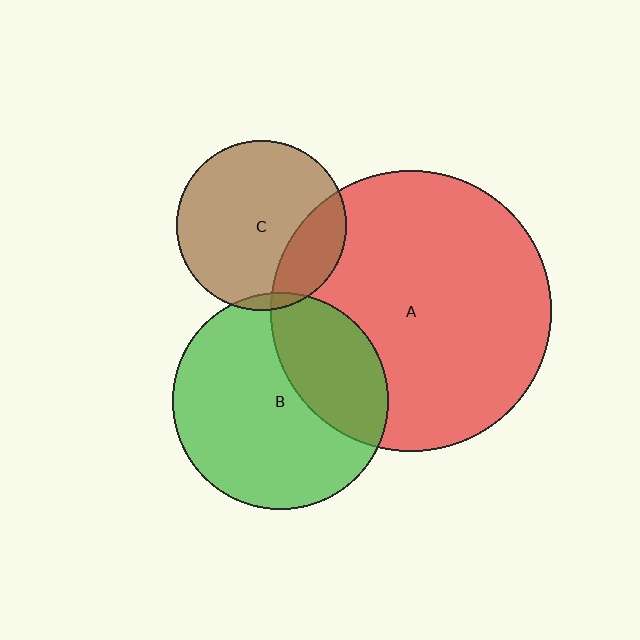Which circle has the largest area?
Circle A (red).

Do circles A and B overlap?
Yes.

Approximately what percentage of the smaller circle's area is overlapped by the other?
Approximately 30%.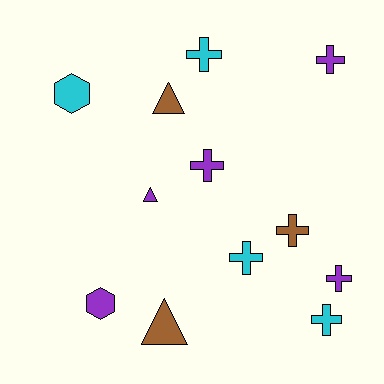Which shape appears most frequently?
Cross, with 7 objects.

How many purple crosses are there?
There are 3 purple crosses.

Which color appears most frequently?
Purple, with 5 objects.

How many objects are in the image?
There are 12 objects.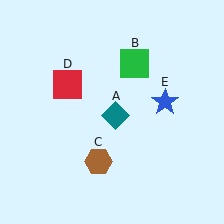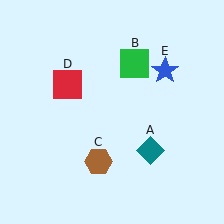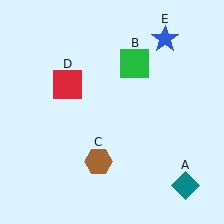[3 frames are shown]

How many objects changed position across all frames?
2 objects changed position: teal diamond (object A), blue star (object E).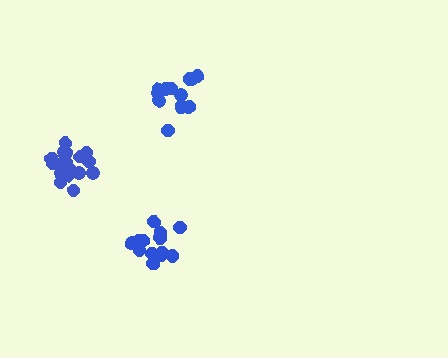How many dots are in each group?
Group 1: 14 dots, Group 2: 19 dots, Group 3: 14 dots (47 total).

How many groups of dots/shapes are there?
There are 3 groups.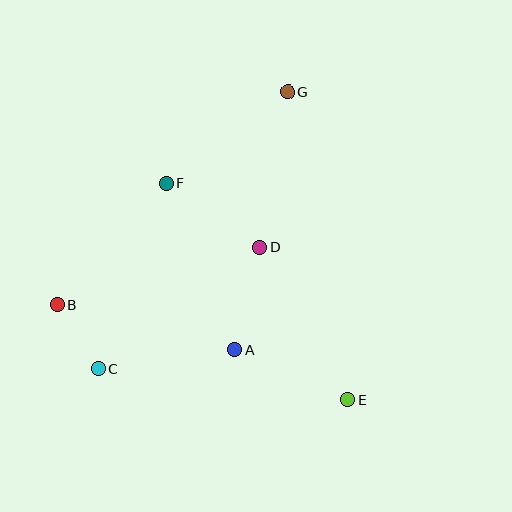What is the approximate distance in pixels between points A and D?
The distance between A and D is approximately 105 pixels.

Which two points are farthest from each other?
Points C and G are farthest from each other.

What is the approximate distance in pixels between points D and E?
The distance between D and E is approximately 175 pixels.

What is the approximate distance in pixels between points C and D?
The distance between C and D is approximately 202 pixels.